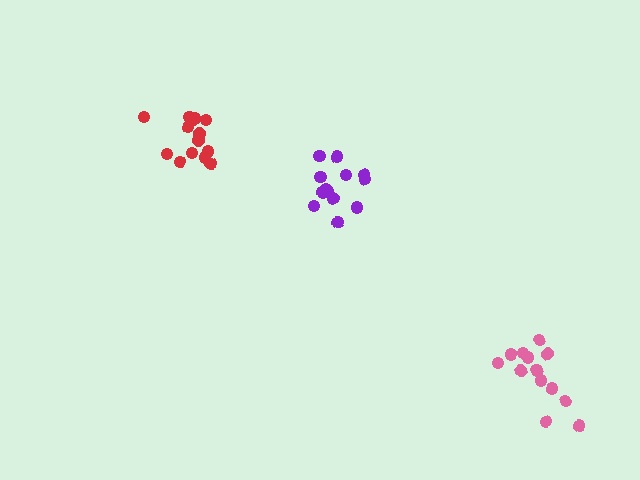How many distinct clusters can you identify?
There are 3 distinct clusters.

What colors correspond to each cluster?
The clusters are colored: red, pink, purple.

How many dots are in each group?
Group 1: 14 dots, Group 2: 14 dots, Group 3: 13 dots (41 total).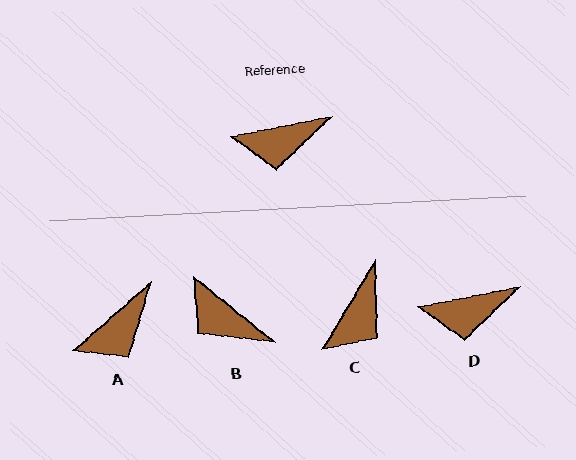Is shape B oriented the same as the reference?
No, it is off by about 50 degrees.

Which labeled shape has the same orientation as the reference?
D.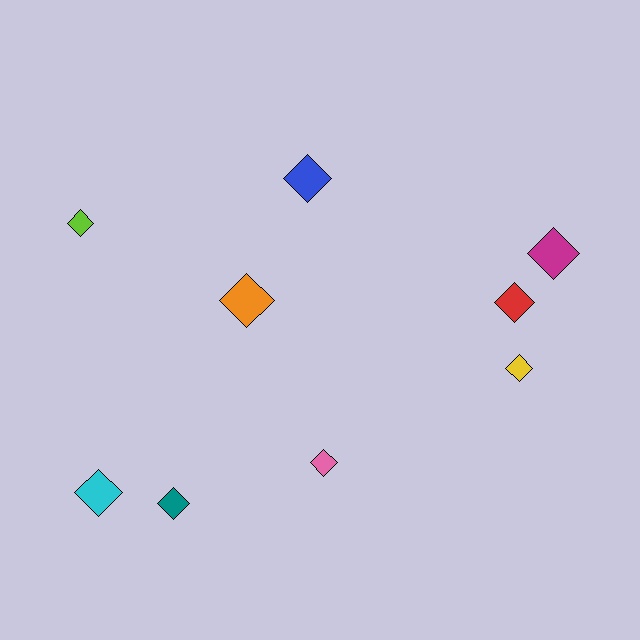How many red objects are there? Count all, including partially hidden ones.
There is 1 red object.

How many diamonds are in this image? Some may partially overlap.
There are 9 diamonds.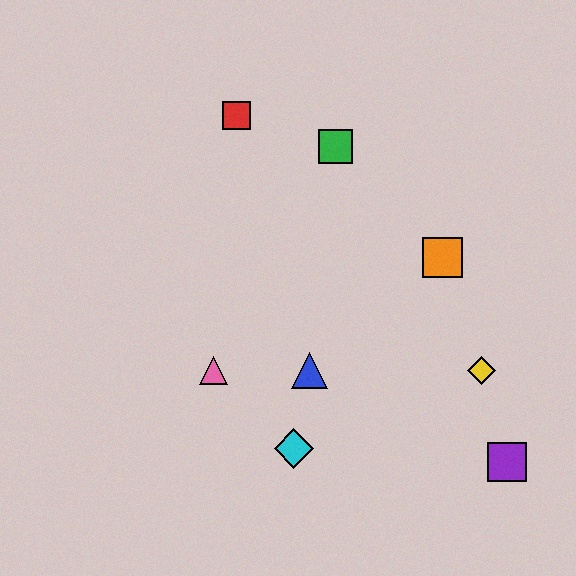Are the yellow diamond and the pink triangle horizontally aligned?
Yes, both are at y≈370.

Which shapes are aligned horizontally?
The blue triangle, the yellow diamond, the pink triangle are aligned horizontally.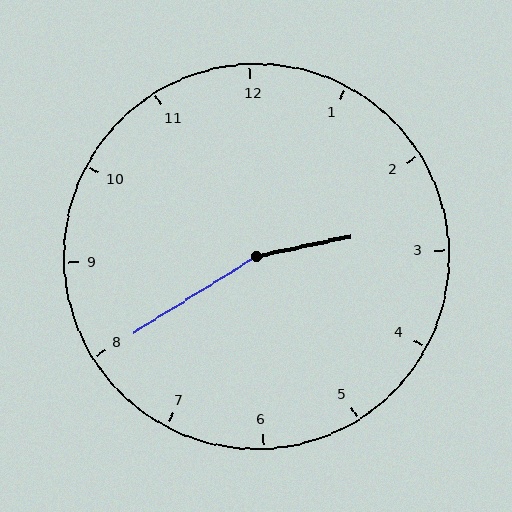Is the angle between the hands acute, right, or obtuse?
It is obtuse.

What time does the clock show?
2:40.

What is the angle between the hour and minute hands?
Approximately 160 degrees.